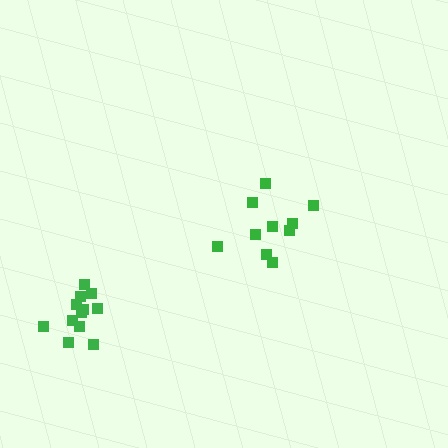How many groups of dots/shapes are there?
There are 2 groups.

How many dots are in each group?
Group 1: 10 dots, Group 2: 12 dots (22 total).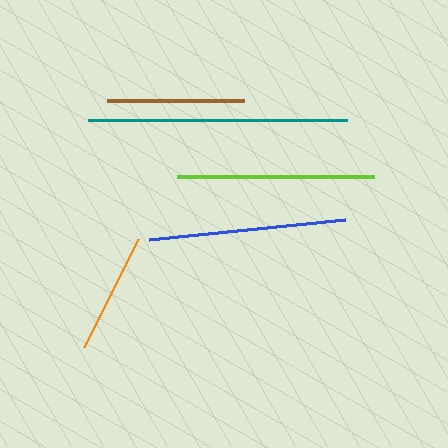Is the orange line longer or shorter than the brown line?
The brown line is longer than the orange line.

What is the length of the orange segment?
The orange segment is approximately 121 pixels long.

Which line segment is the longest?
The teal line is the longest at approximately 259 pixels.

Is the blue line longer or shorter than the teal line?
The teal line is longer than the blue line.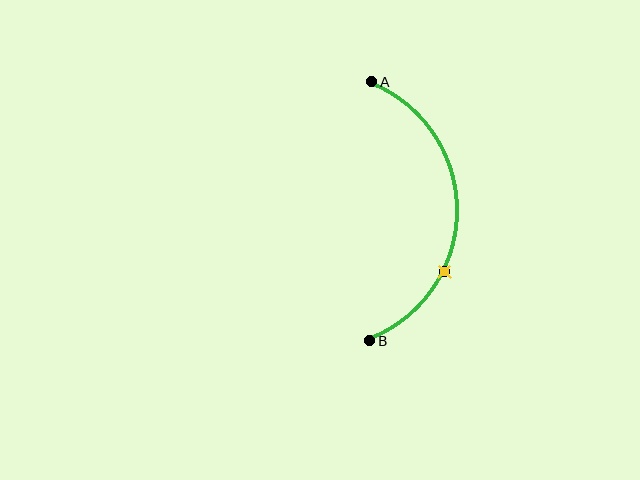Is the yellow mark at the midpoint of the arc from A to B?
No. The yellow mark lies on the arc but is closer to endpoint B. The arc midpoint would be at the point on the curve equidistant along the arc from both A and B.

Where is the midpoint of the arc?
The arc midpoint is the point on the curve farthest from the straight line joining A and B. It sits to the right of that line.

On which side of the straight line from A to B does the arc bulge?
The arc bulges to the right of the straight line connecting A and B.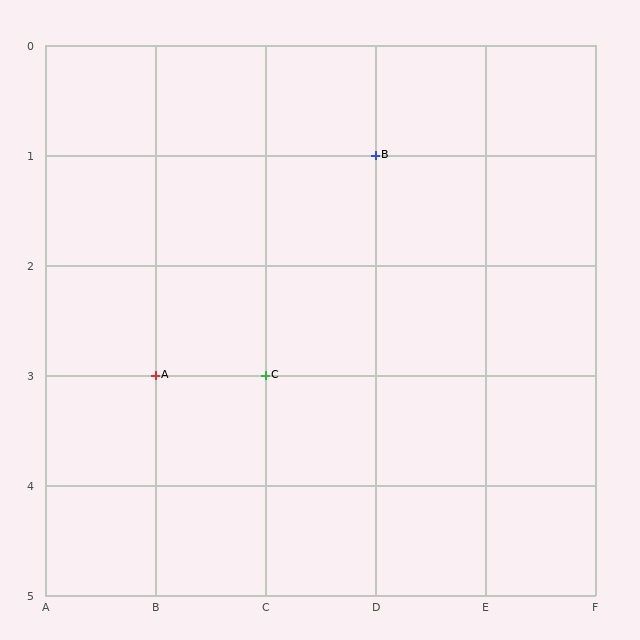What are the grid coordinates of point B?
Point B is at grid coordinates (D, 1).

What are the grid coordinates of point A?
Point A is at grid coordinates (B, 3).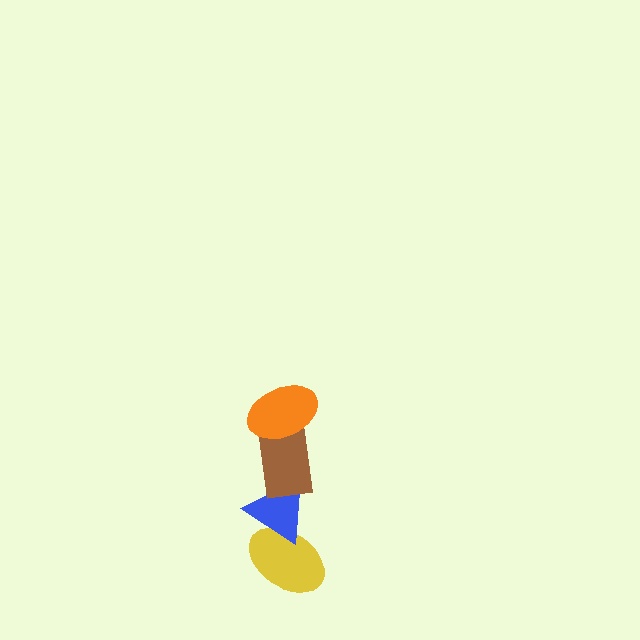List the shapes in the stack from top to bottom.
From top to bottom: the orange ellipse, the brown rectangle, the blue triangle, the yellow ellipse.